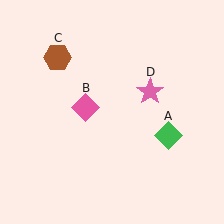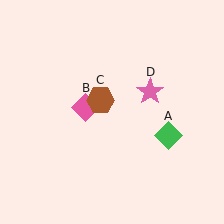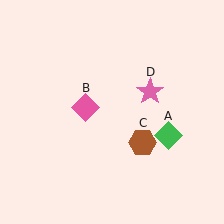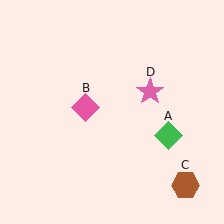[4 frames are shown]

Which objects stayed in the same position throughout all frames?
Green diamond (object A) and pink diamond (object B) and pink star (object D) remained stationary.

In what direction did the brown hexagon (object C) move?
The brown hexagon (object C) moved down and to the right.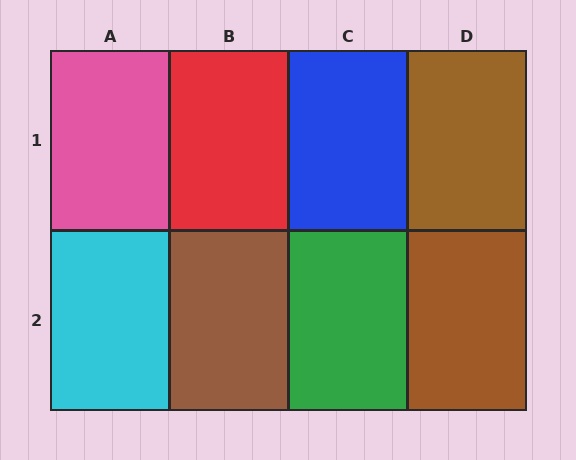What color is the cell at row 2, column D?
Brown.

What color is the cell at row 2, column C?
Green.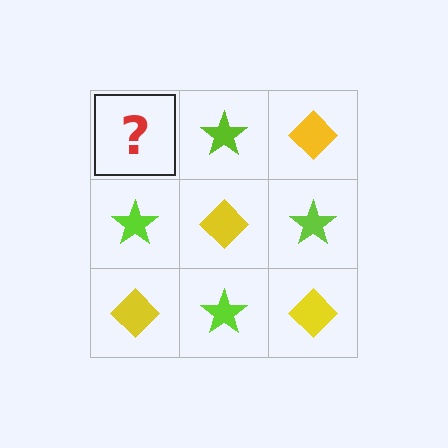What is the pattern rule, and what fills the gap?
The rule is that it alternates yellow diamond and lime star in a checkerboard pattern. The gap should be filled with a yellow diamond.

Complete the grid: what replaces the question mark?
The question mark should be replaced with a yellow diamond.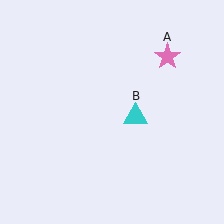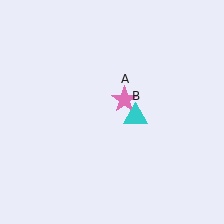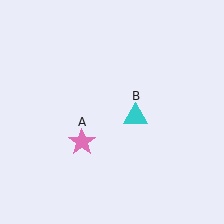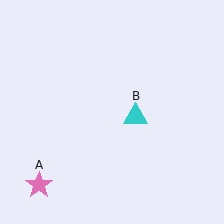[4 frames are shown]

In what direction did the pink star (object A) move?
The pink star (object A) moved down and to the left.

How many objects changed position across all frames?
1 object changed position: pink star (object A).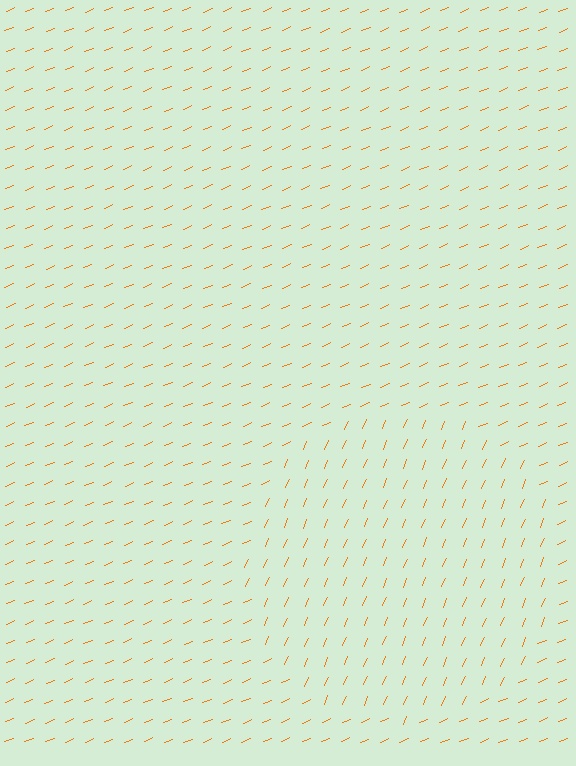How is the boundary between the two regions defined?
The boundary is defined purely by a change in line orientation (approximately 45 degrees difference). All lines are the same color and thickness.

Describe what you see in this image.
The image is filled with small orange line segments. A circle region in the image has lines oriented differently from the surrounding lines, creating a visible texture boundary.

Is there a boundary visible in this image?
Yes, there is a texture boundary formed by a change in line orientation.